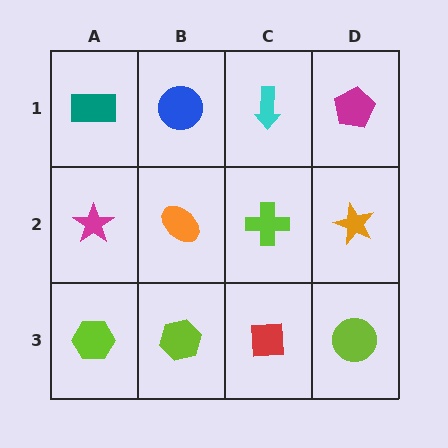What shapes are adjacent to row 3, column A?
A magenta star (row 2, column A), a lime hexagon (row 3, column B).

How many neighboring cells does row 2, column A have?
3.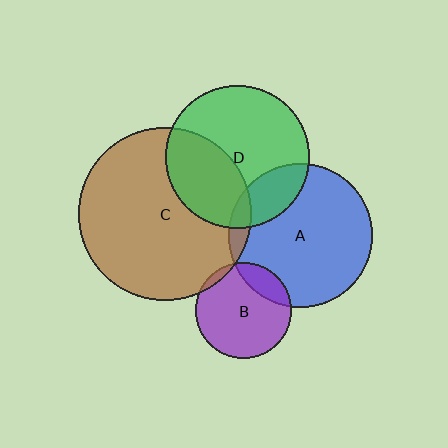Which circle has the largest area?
Circle C (brown).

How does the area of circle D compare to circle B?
Approximately 2.2 times.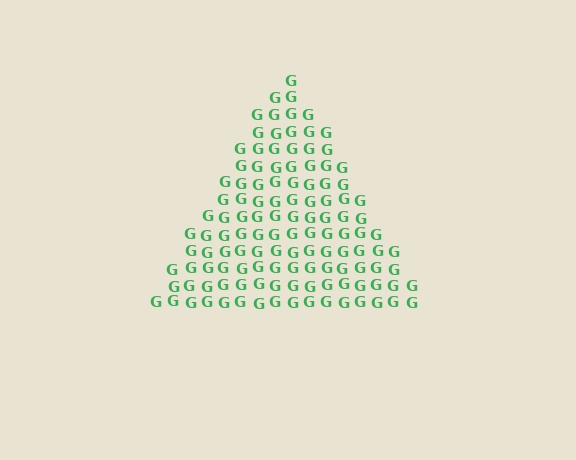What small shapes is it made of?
It is made of small letter G's.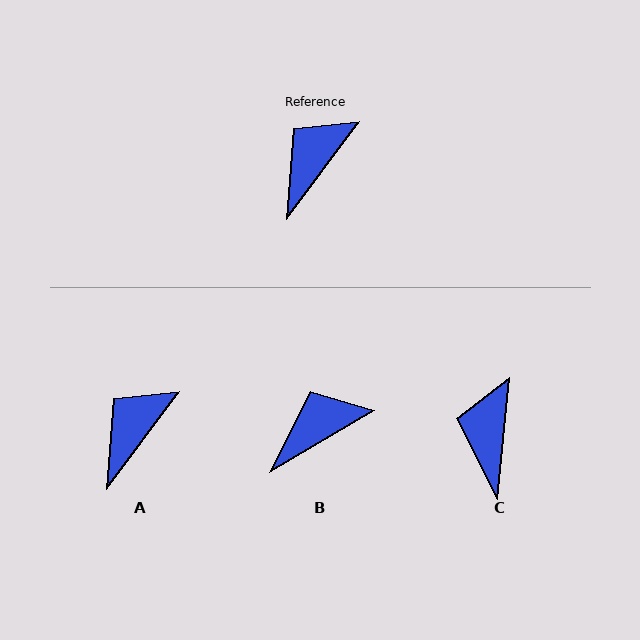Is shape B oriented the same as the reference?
No, it is off by about 22 degrees.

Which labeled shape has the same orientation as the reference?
A.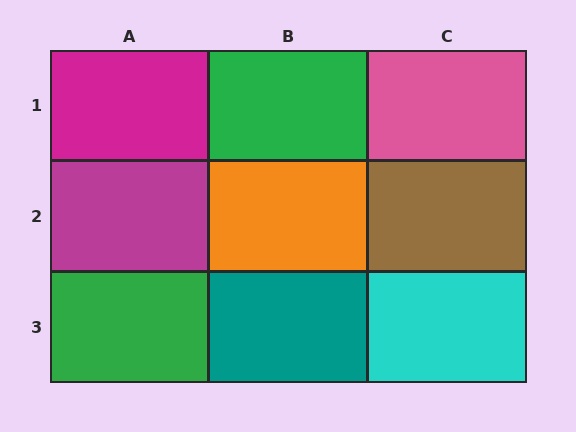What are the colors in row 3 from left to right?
Green, teal, cyan.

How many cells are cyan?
1 cell is cyan.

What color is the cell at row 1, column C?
Pink.